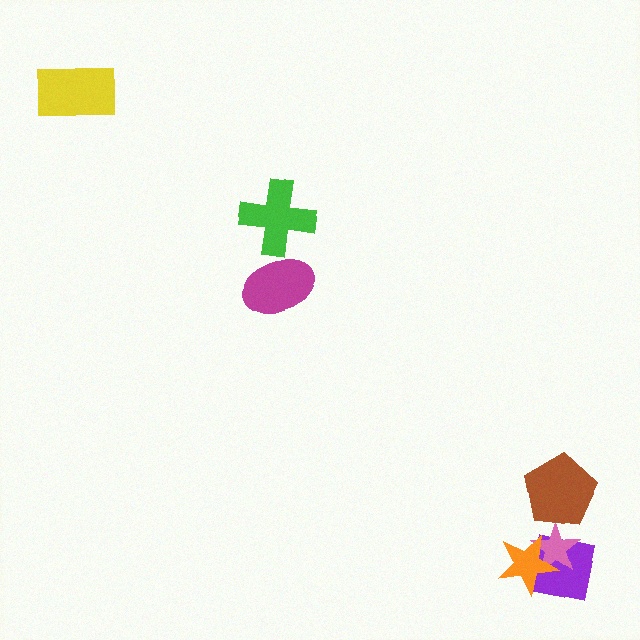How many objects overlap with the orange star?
2 objects overlap with the orange star.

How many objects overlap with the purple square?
2 objects overlap with the purple square.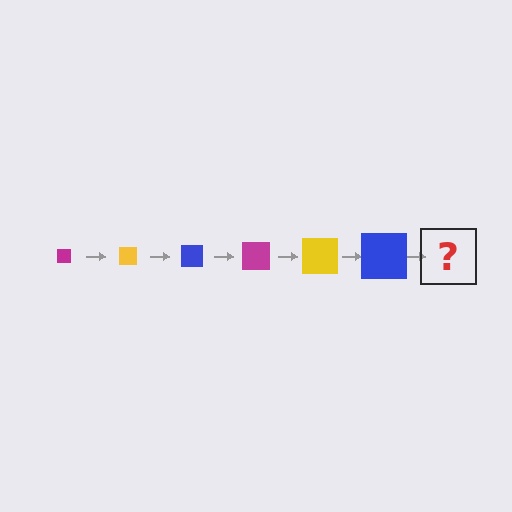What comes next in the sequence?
The next element should be a magenta square, larger than the previous one.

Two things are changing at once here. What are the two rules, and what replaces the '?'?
The two rules are that the square grows larger each step and the color cycles through magenta, yellow, and blue. The '?' should be a magenta square, larger than the previous one.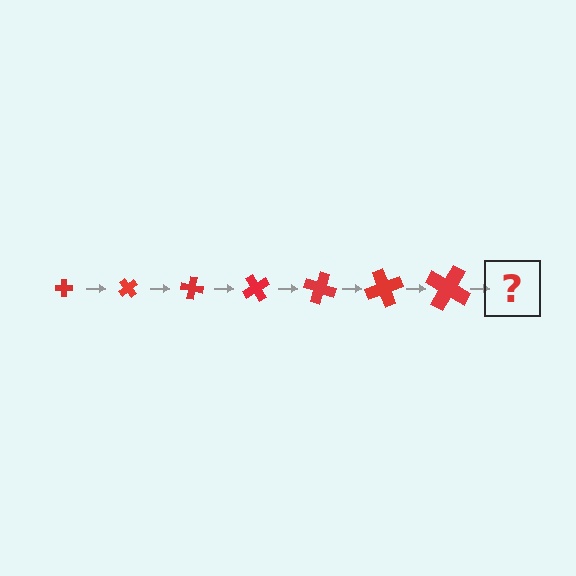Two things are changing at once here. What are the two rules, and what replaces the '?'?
The two rules are that the cross grows larger each step and it rotates 50 degrees each step. The '?' should be a cross, larger than the previous one and rotated 350 degrees from the start.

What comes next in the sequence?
The next element should be a cross, larger than the previous one and rotated 350 degrees from the start.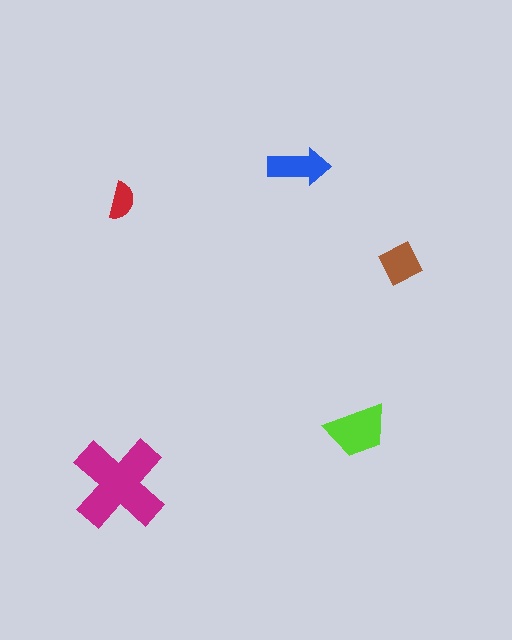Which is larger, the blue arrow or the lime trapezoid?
The lime trapezoid.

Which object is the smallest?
The red semicircle.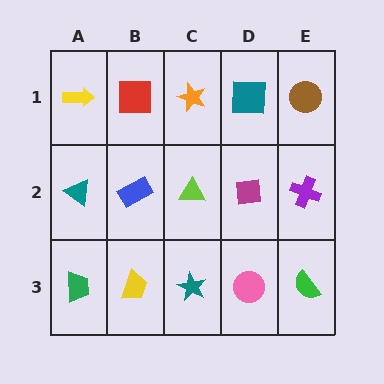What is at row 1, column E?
A brown circle.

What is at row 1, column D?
A teal square.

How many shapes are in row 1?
5 shapes.